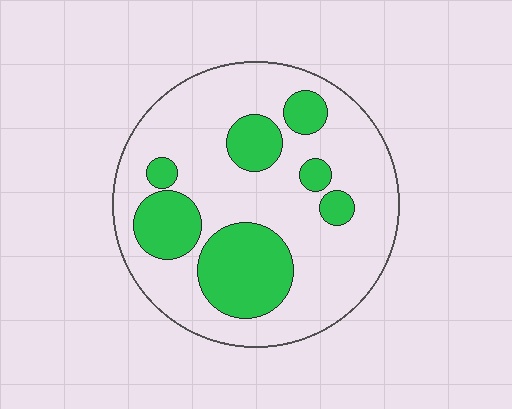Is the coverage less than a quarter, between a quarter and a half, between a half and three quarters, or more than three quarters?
Between a quarter and a half.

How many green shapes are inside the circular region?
7.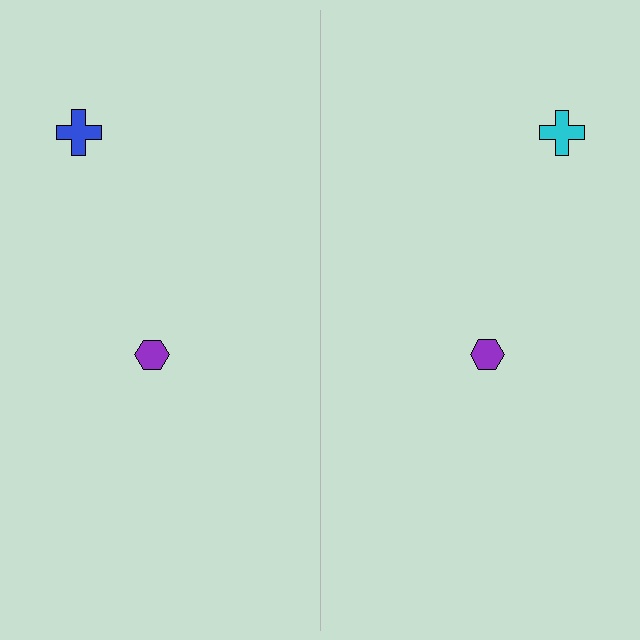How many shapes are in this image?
There are 4 shapes in this image.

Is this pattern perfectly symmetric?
No, the pattern is not perfectly symmetric. The cyan cross on the right side breaks the symmetry — its mirror counterpart is blue.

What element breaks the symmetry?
The cyan cross on the right side breaks the symmetry — its mirror counterpart is blue.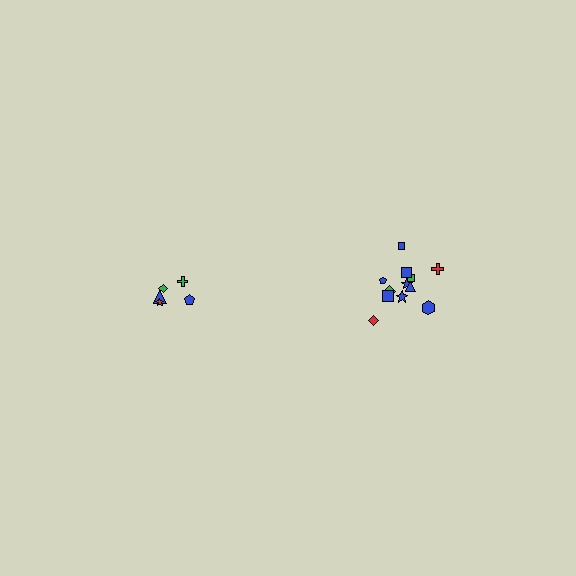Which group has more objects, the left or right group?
The right group.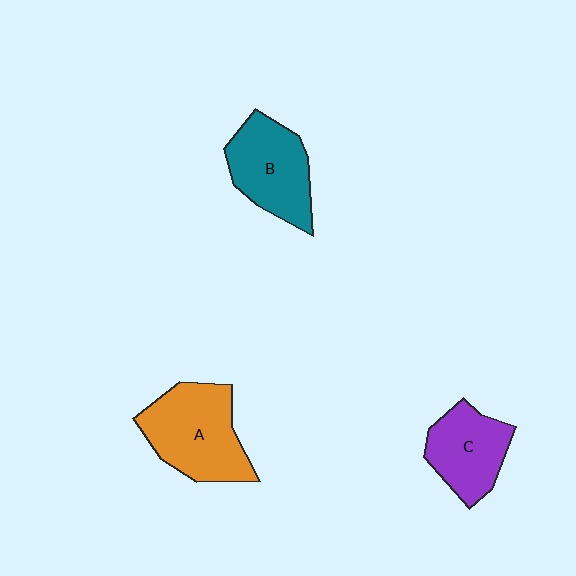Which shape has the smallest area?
Shape C (purple).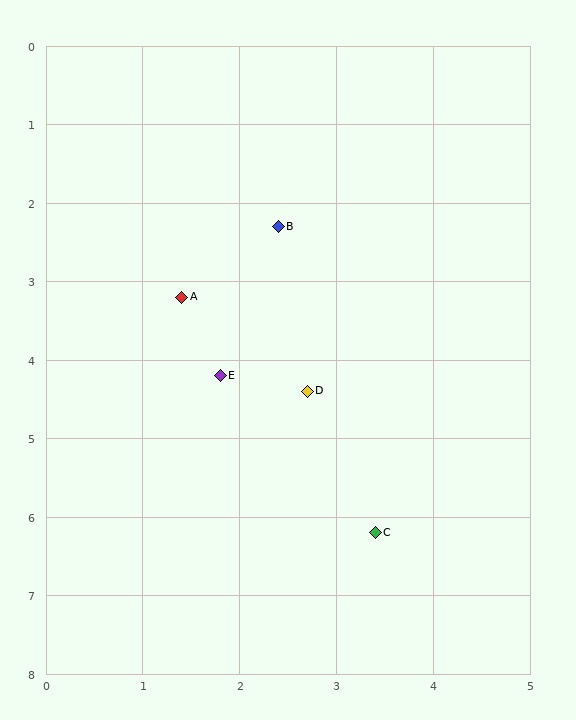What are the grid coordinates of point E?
Point E is at approximately (1.8, 4.2).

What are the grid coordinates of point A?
Point A is at approximately (1.4, 3.2).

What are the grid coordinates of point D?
Point D is at approximately (2.7, 4.4).